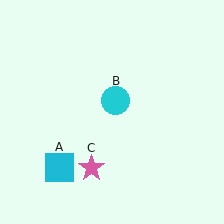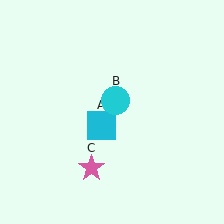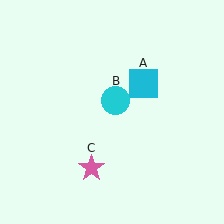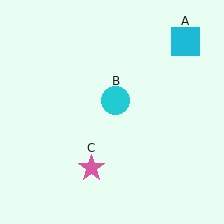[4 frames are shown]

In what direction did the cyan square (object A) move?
The cyan square (object A) moved up and to the right.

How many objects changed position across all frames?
1 object changed position: cyan square (object A).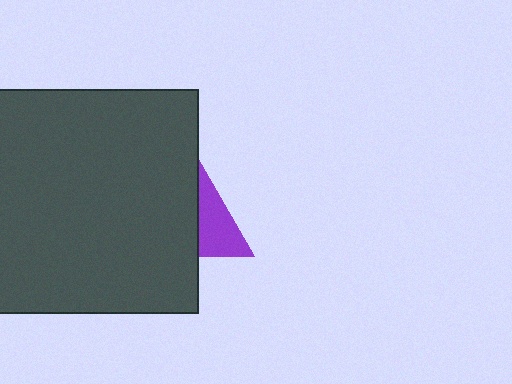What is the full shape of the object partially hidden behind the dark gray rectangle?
The partially hidden object is a purple triangle.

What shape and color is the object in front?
The object in front is a dark gray rectangle.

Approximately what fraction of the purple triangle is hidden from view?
Roughly 67% of the purple triangle is hidden behind the dark gray rectangle.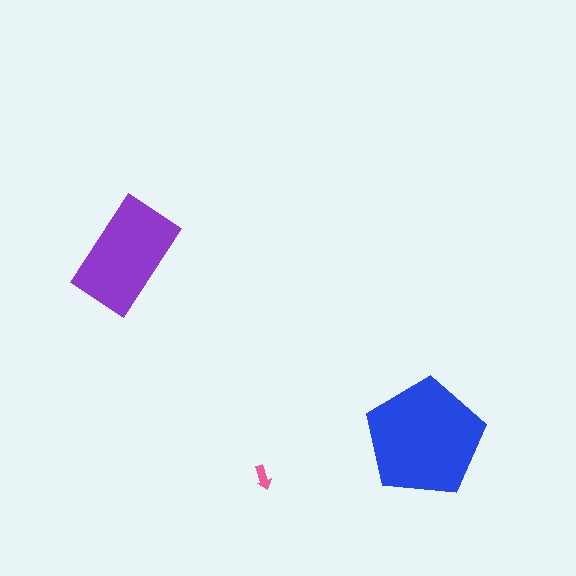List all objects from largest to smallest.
The blue pentagon, the purple rectangle, the pink arrow.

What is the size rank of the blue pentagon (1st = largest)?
1st.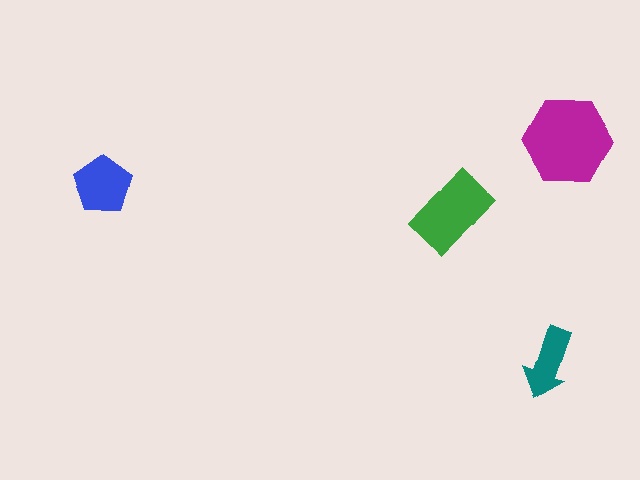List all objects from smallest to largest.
The teal arrow, the blue pentagon, the green rectangle, the magenta hexagon.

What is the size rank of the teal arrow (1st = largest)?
4th.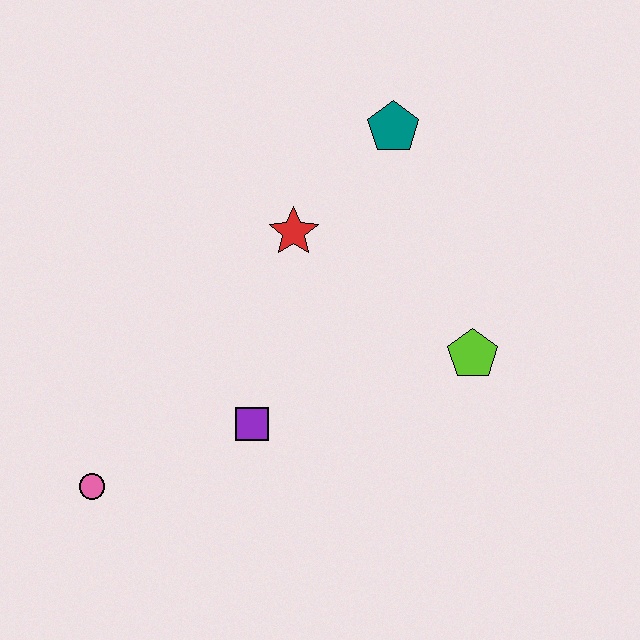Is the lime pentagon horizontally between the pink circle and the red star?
No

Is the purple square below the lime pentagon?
Yes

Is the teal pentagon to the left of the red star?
No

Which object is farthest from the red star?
The pink circle is farthest from the red star.